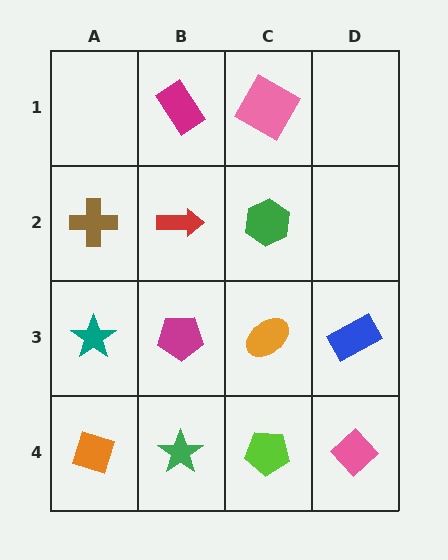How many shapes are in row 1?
2 shapes.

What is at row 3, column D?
A blue rectangle.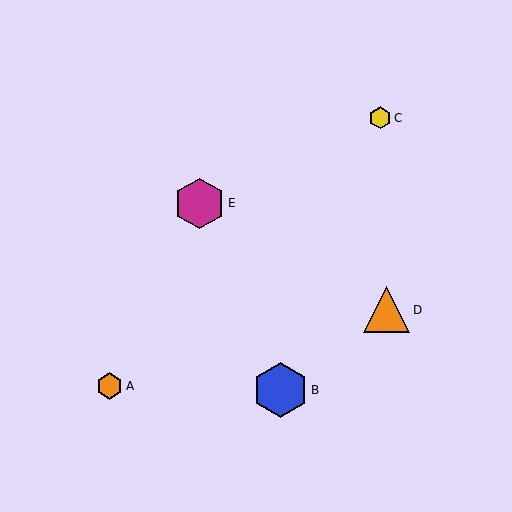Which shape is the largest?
The blue hexagon (labeled B) is the largest.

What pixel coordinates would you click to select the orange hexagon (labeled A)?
Click at (109, 386) to select the orange hexagon A.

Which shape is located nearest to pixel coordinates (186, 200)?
The magenta hexagon (labeled E) at (199, 203) is nearest to that location.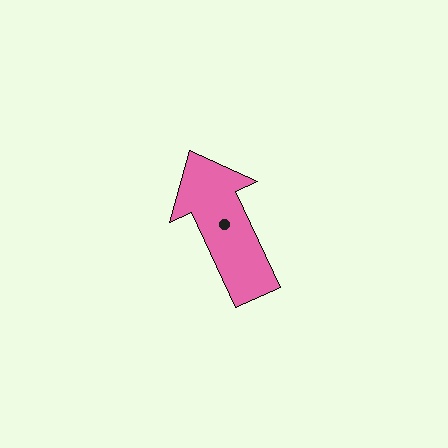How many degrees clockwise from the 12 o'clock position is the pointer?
Approximately 335 degrees.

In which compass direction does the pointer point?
Northwest.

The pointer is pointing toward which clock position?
Roughly 11 o'clock.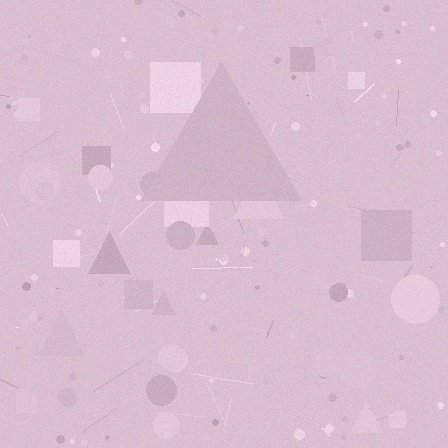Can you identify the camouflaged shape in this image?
The camouflaged shape is a triangle.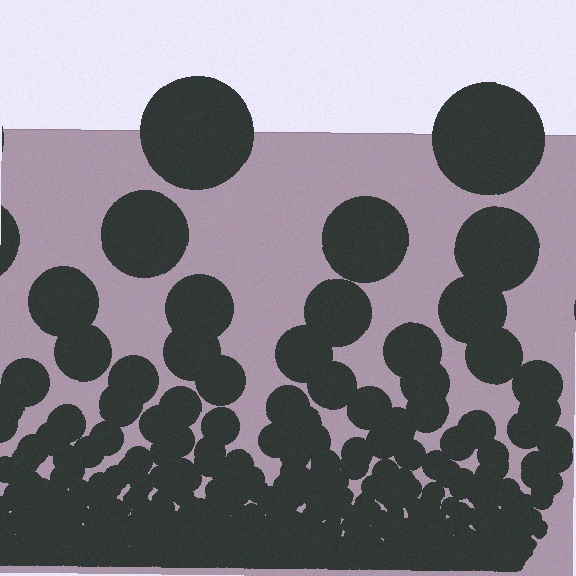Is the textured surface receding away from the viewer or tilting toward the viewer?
The surface appears to tilt toward the viewer. Texture elements get larger and sparser toward the top.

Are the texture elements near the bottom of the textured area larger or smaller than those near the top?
Smaller. The gradient is inverted — elements near the bottom are smaller and denser.